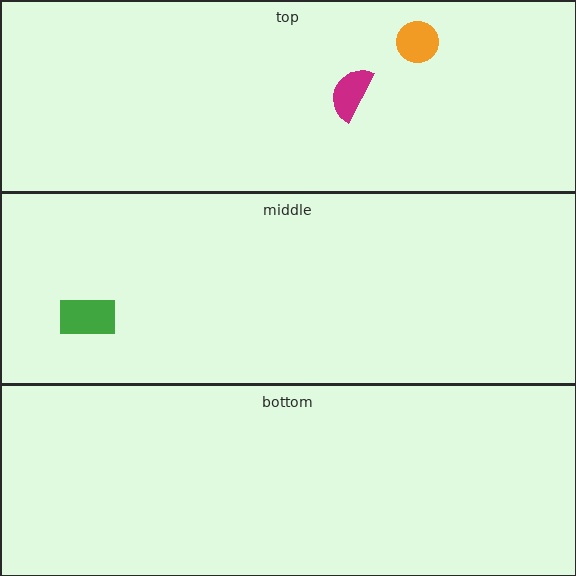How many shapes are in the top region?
2.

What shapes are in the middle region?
The green rectangle.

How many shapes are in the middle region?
1.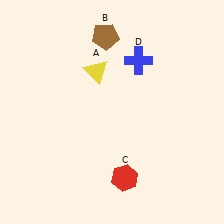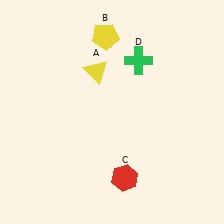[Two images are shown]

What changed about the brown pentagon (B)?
In Image 1, B is brown. In Image 2, it changed to yellow.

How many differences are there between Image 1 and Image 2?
There are 2 differences between the two images.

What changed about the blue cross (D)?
In Image 1, D is blue. In Image 2, it changed to green.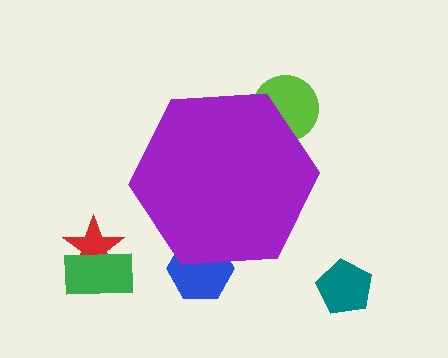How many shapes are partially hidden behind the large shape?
2 shapes are partially hidden.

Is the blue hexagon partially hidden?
Yes, the blue hexagon is partially hidden behind the purple hexagon.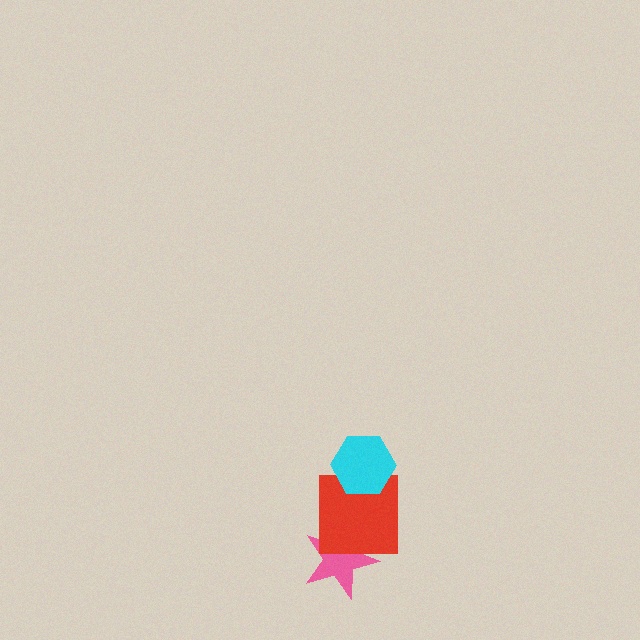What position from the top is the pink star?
The pink star is 3rd from the top.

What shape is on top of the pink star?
The red square is on top of the pink star.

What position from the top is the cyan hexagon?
The cyan hexagon is 1st from the top.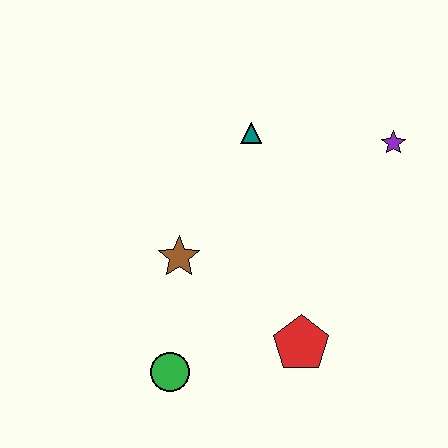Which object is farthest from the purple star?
The green circle is farthest from the purple star.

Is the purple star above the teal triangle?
No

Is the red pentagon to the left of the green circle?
No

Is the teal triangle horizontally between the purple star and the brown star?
Yes